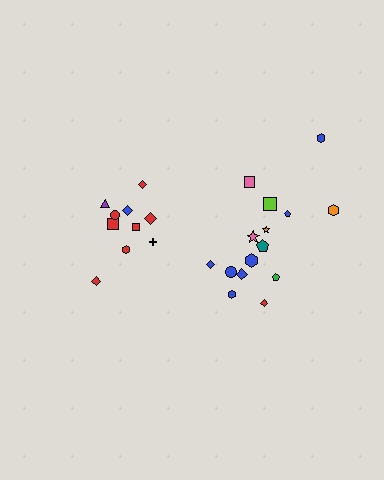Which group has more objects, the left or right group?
The right group.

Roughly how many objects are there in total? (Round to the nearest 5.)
Roughly 25 objects in total.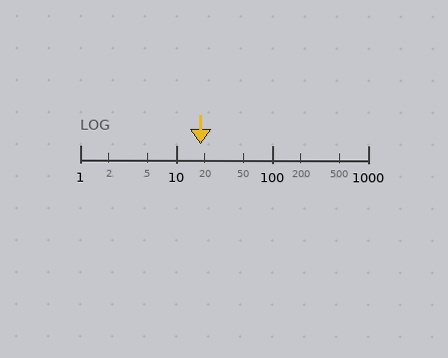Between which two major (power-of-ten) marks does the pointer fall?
The pointer is between 10 and 100.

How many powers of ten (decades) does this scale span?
The scale spans 3 decades, from 1 to 1000.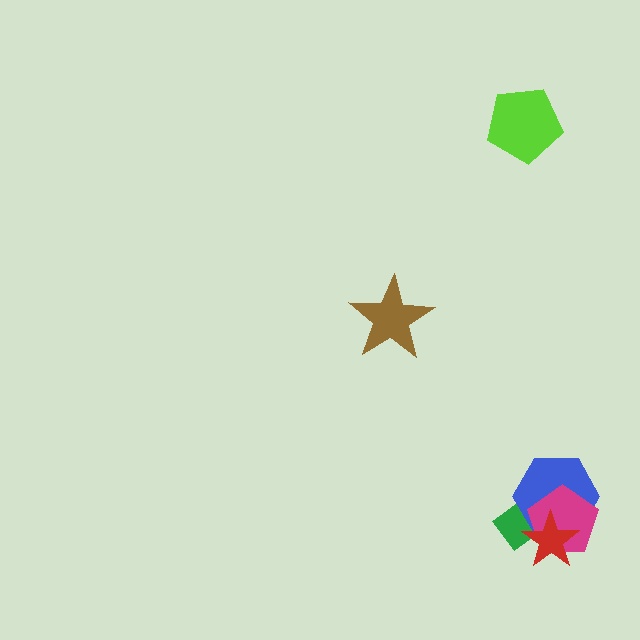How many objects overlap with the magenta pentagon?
3 objects overlap with the magenta pentagon.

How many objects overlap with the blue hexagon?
3 objects overlap with the blue hexagon.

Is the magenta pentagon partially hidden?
Yes, it is partially covered by another shape.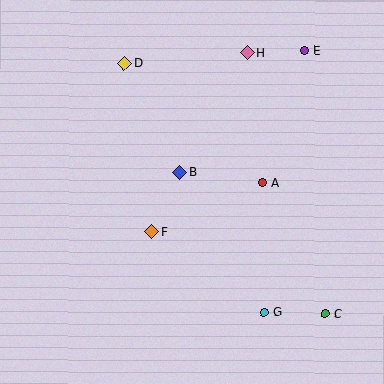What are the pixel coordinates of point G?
Point G is at (264, 313).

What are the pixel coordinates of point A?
Point A is at (262, 183).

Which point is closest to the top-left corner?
Point D is closest to the top-left corner.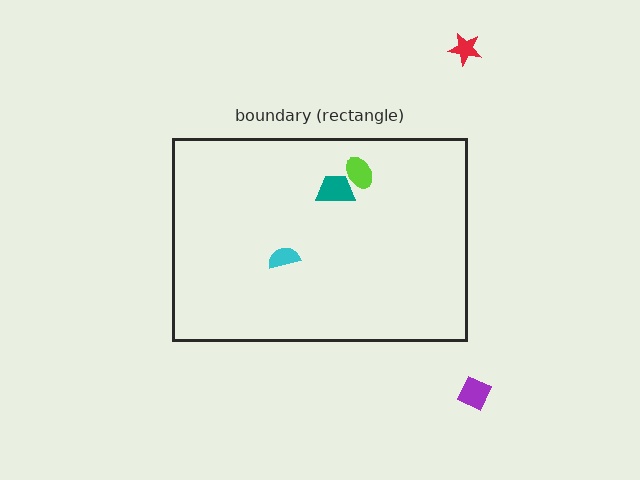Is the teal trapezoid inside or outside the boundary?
Inside.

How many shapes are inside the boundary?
3 inside, 2 outside.